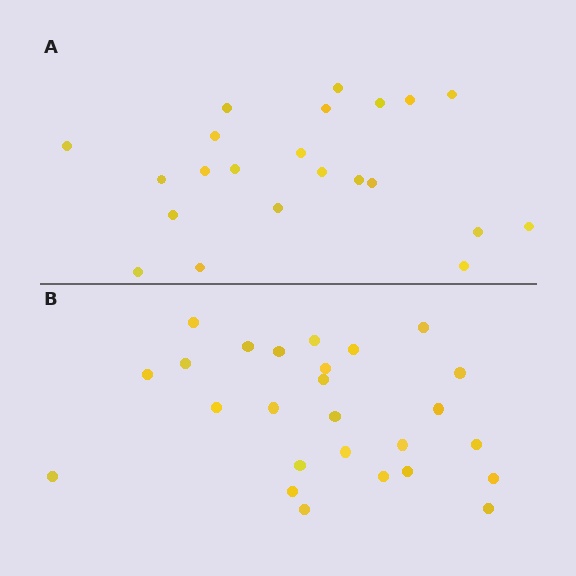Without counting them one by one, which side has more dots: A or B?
Region B (the bottom region) has more dots.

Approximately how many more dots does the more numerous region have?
Region B has about 4 more dots than region A.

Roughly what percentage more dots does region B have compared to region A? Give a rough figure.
About 20% more.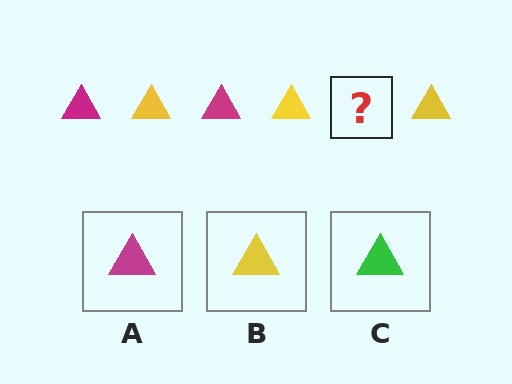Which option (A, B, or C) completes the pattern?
A.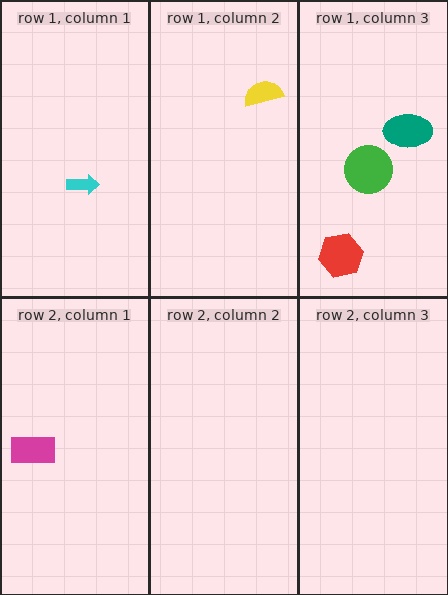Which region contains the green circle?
The row 1, column 3 region.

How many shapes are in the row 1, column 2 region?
1.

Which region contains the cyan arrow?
The row 1, column 1 region.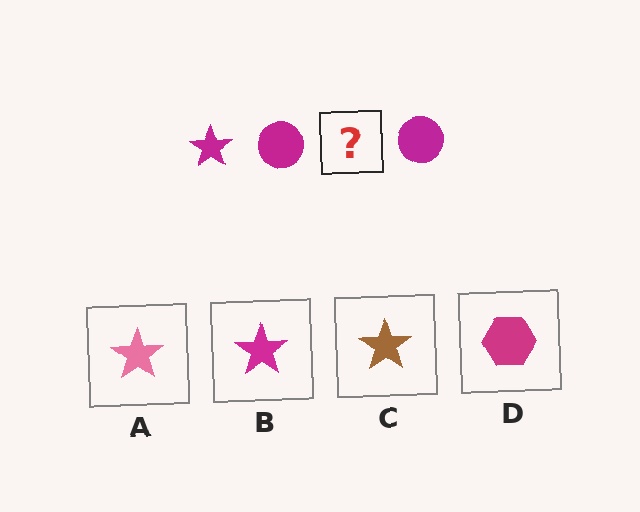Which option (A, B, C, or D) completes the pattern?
B.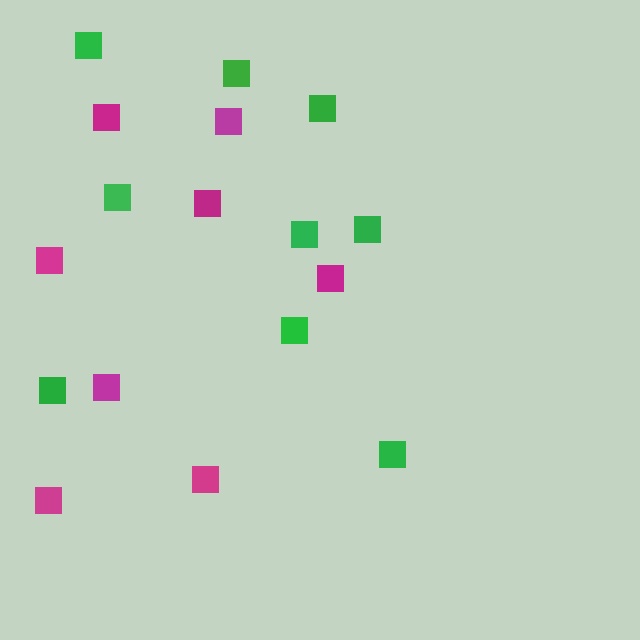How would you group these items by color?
There are 2 groups: one group of green squares (9) and one group of magenta squares (8).